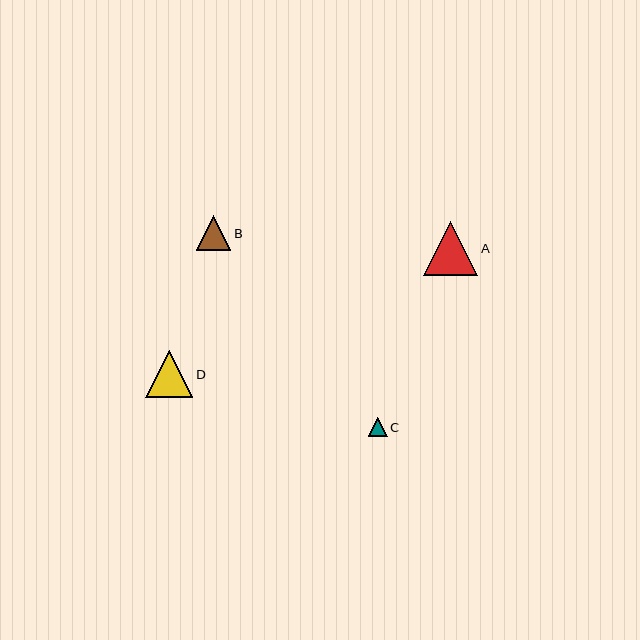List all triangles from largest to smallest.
From largest to smallest: A, D, B, C.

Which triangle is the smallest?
Triangle C is the smallest with a size of approximately 19 pixels.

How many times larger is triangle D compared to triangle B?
Triangle D is approximately 1.4 times the size of triangle B.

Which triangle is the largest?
Triangle A is the largest with a size of approximately 55 pixels.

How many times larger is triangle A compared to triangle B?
Triangle A is approximately 1.6 times the size of triangle B.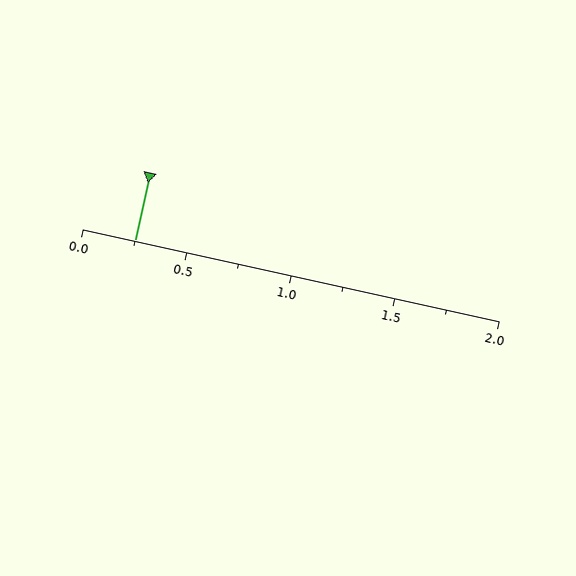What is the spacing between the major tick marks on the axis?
The major ticks are spaced 0.5 apart.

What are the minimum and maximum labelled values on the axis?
The axis runs from 0.0 to 2.0.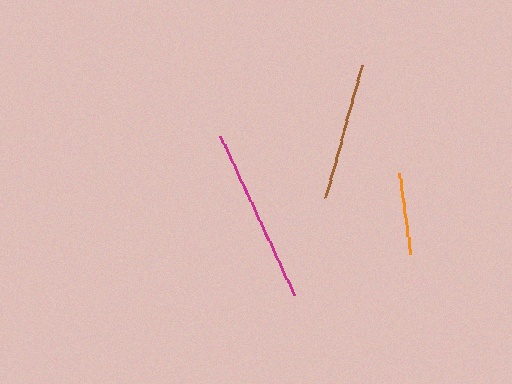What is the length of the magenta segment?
The magenta segment is approximately 176 pixels long.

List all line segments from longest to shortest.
From longest to shortest: magenta, brown, orange.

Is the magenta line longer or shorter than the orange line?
The magenta line is longer than the orange line.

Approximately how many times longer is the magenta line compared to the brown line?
The magenta line is approximately 1.3 times the length of the brown line.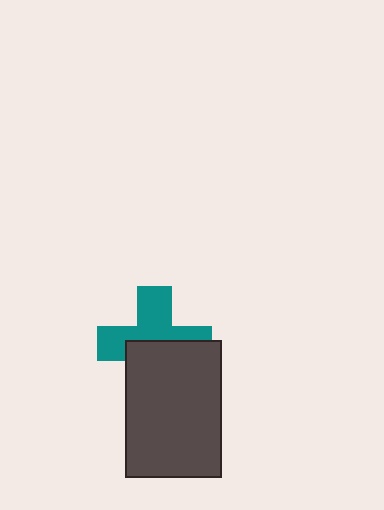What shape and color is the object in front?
The object in front is a dark gray rectangle.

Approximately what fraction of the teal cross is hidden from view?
Roughly 48% of the teal cross is hidden behind the dark gray rectangle.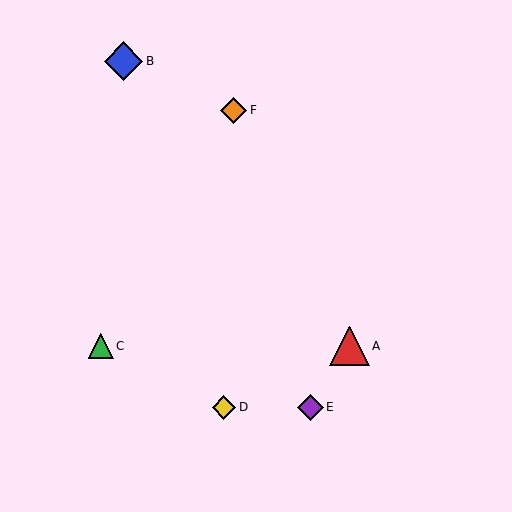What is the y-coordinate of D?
Object D is at y≈407.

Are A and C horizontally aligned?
Yes, both are at y≈346.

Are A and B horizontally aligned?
No, A is at y≈346 and B is at y≈61.